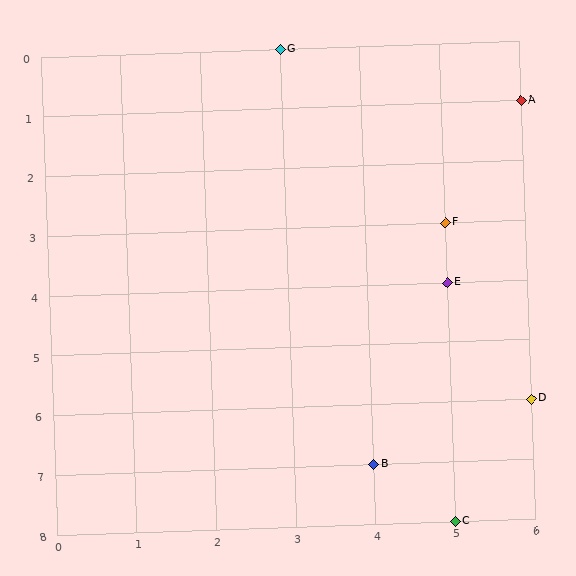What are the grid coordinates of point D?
Point D is at grid coordinates (6, 6).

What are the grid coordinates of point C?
Point C is at grid coordinates (5, 8).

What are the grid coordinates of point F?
Point F is at grid coordinates (5, 3).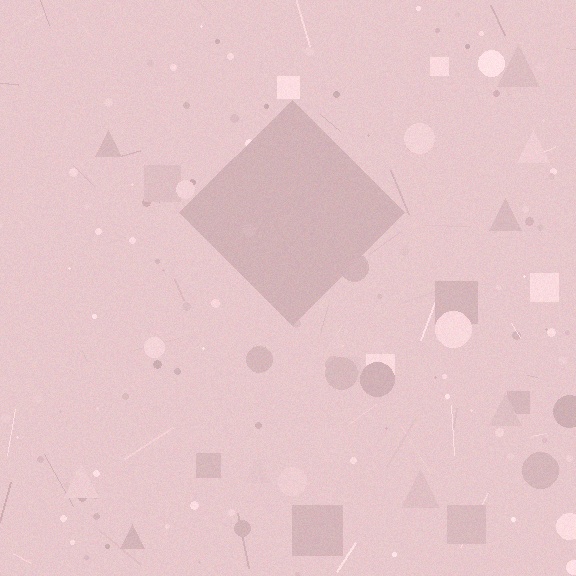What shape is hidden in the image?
A diamond is hidden in the image.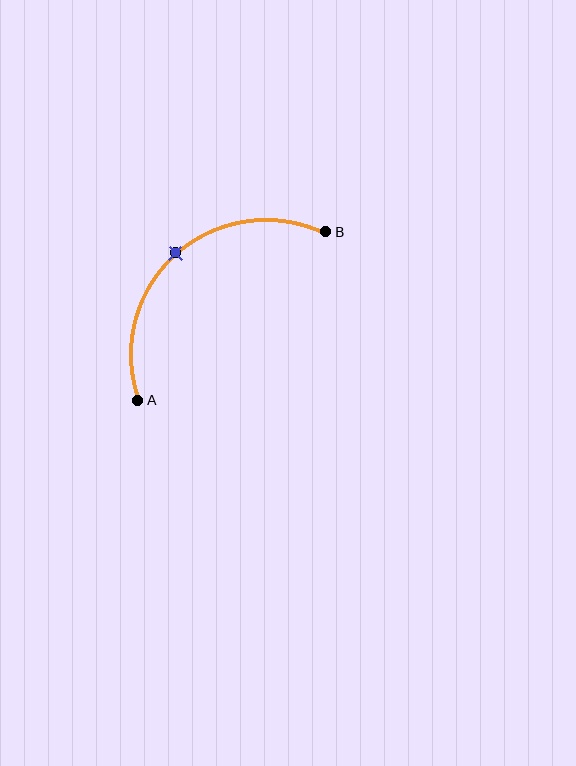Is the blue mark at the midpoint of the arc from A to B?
Yes. The blue mark lies on the arc at equal arc-length from both A and B — it is the arc midpoint.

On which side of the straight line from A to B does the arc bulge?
The arc bulges above and to the left of the straight line connecting A and B.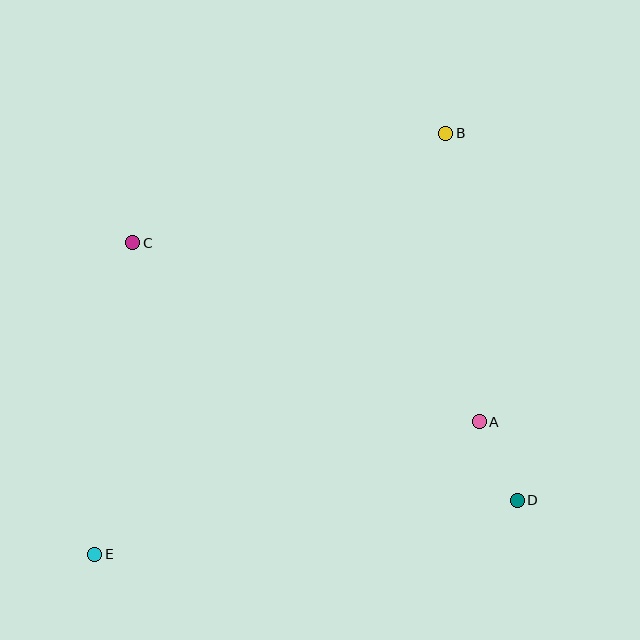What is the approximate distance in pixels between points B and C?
The distance between B and C is approximately 331 pixels.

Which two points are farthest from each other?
Points B and E are farthest from each other.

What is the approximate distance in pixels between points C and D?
The distance between C and D is approximately 463 pixels.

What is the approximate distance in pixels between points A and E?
The distance between A and E is approximately 407 pixels.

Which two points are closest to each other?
Points A and D are closest to each other.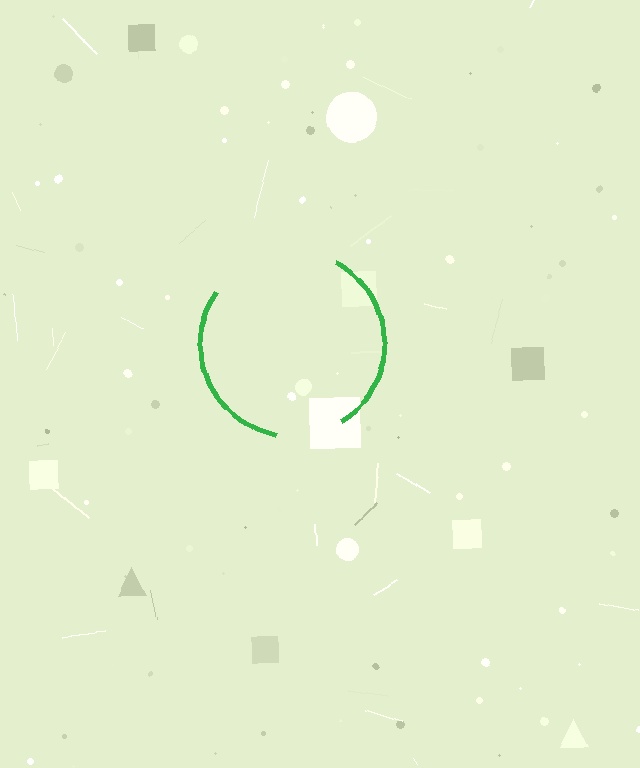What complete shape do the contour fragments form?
The contour fragments form a circle.